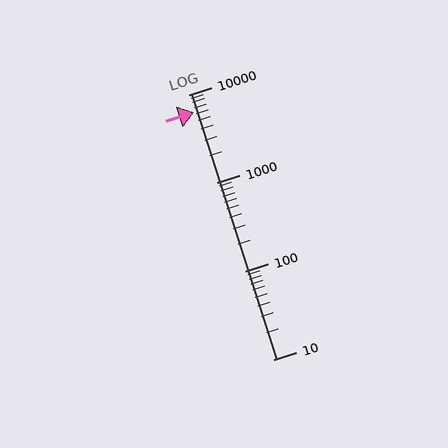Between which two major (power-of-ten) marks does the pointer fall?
The pointer is between 1000 and 10000.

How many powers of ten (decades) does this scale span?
The scale spans 3 decades, from 10 to 10000.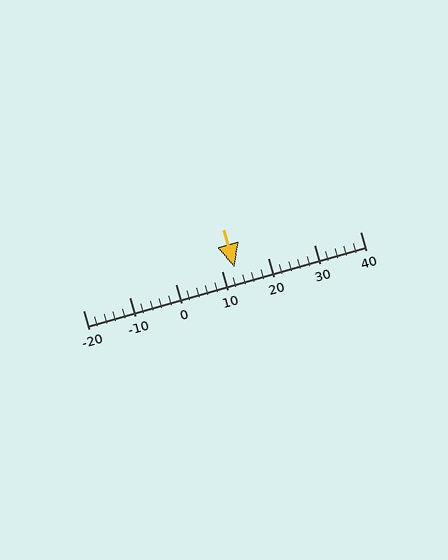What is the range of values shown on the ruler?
The ruler shows values from -20 to 40.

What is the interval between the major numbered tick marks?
The major tick marks are spaced 10 units apart.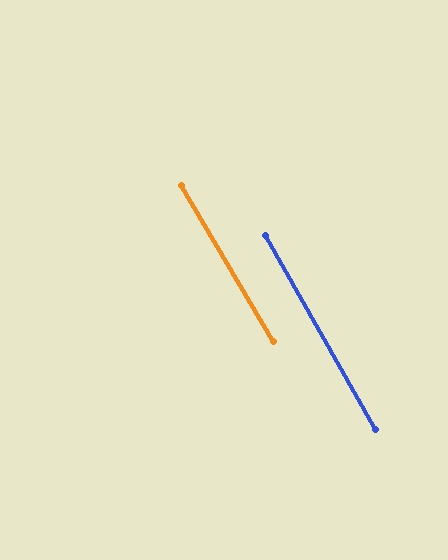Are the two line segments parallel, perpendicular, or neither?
Parallel — their directions differ by only 1.3°.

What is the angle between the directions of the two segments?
Approximately 1 degree.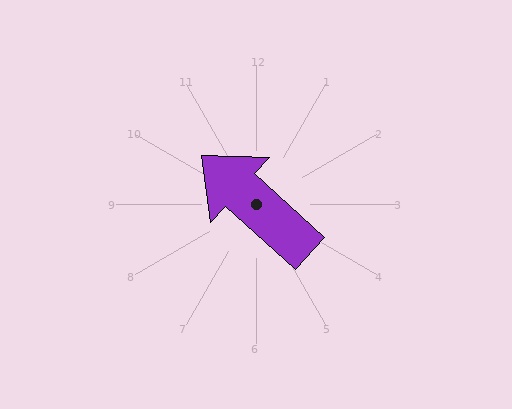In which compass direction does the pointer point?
Northwest.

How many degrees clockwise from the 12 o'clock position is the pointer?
Approximately 312 degrees.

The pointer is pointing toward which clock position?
Roughly 10 o'clock.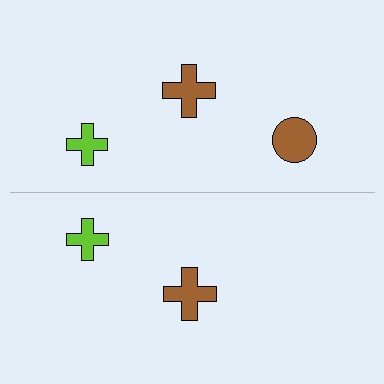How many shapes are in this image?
There are 5 shapes in this image.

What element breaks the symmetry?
A brown circle is missing from the bottom side.